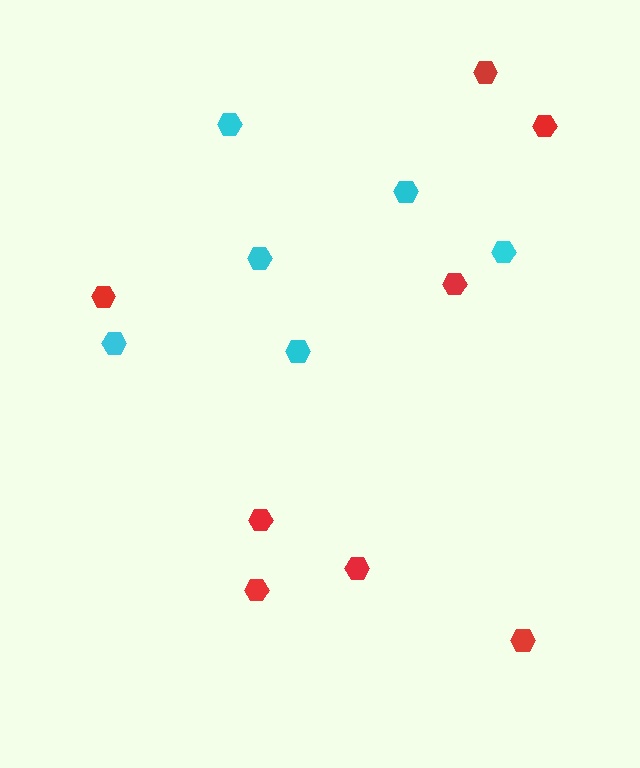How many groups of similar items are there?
There are 2 groups: one group of red hexagons (8) and one group of cyan hexagons (6).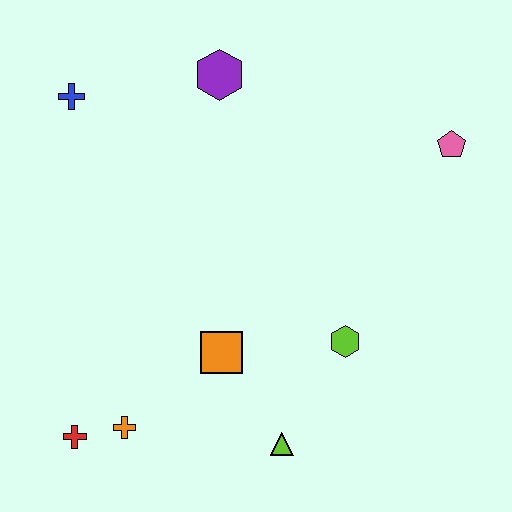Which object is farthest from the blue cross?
The lime triangle is farthest from the blue cross.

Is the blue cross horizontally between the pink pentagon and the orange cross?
No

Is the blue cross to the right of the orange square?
No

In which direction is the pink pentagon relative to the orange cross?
The pink pentagon is to the right of the orange cross.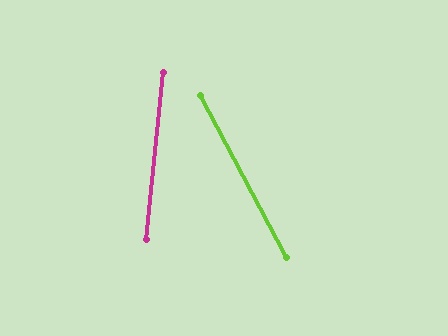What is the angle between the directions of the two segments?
Approximately 34 degrees.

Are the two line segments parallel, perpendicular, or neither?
Neither parallel nor perpendicular — they differ by about 34°.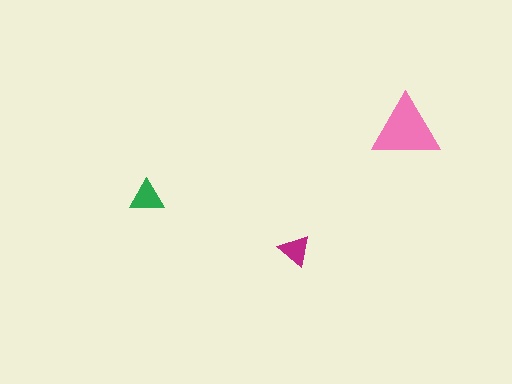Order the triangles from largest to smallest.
the pink one, the green one, the magenta one.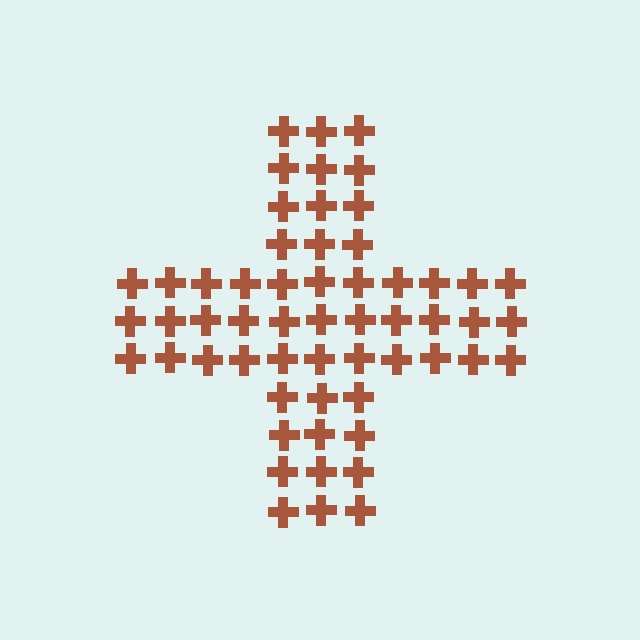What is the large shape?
The large shape is a cross.